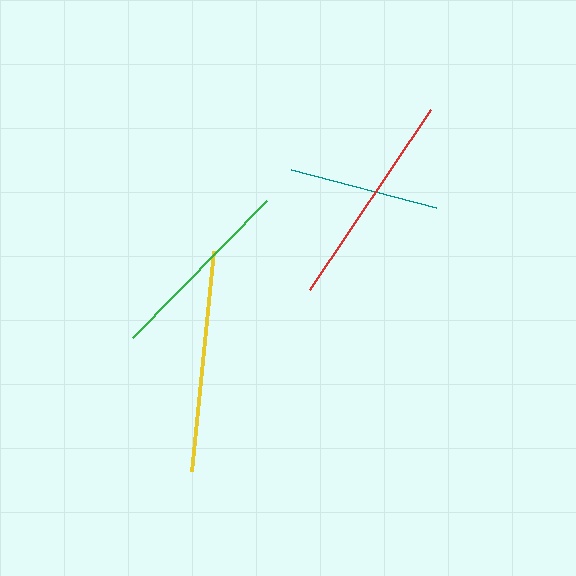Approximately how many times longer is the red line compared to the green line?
The red line is approximately 1.1 times the length of the green line.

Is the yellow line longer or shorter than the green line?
The yellow line is longer than the green line.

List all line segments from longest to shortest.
From longest to shortest: yellow, red, green, teal.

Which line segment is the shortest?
The teal line is the shortest at approximately 151 pixels.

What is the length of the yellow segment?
The yellow segment is approximately 221 pixels long.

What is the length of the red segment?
The red segment is approximately 217 pixels long.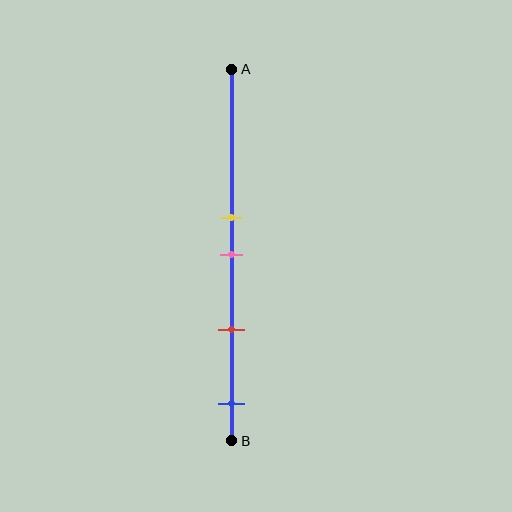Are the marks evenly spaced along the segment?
No, the marks are not evenly spaced.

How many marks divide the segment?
There are 4 marks dividing the segment.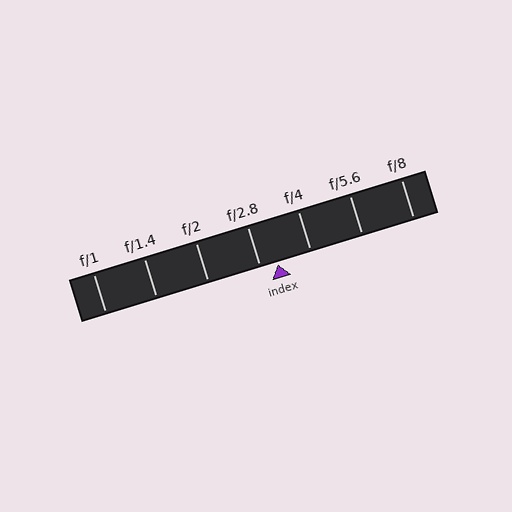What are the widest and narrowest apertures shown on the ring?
The widest aperture shown is f/1 and the narrowest is f/8.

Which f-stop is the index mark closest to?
The index mark is closest to f/2.8.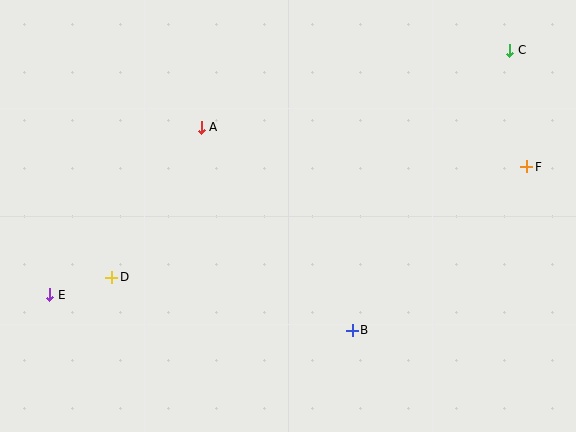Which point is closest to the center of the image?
Point A at (201, 127) is closest to the center.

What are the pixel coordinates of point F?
Point F is at (527, 167).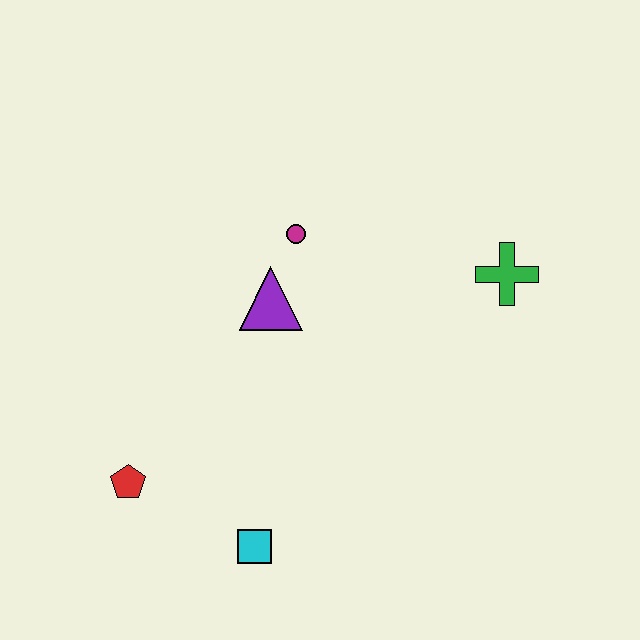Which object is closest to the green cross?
The magenta circle is closest to the green cross.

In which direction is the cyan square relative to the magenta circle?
The cyan square is below the magenta circle.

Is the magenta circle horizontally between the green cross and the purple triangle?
Yes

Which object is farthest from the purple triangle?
The cyan square is farthest from the purple triangle.